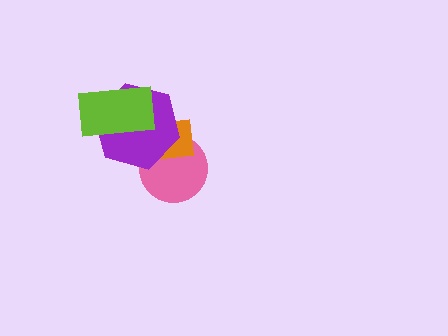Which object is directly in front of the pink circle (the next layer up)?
The orange square is directly in front of the pink circle.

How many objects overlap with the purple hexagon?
3 objects overlap with the purple hexagon.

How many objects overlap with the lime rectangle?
1 object overlaps with the lime rectangle.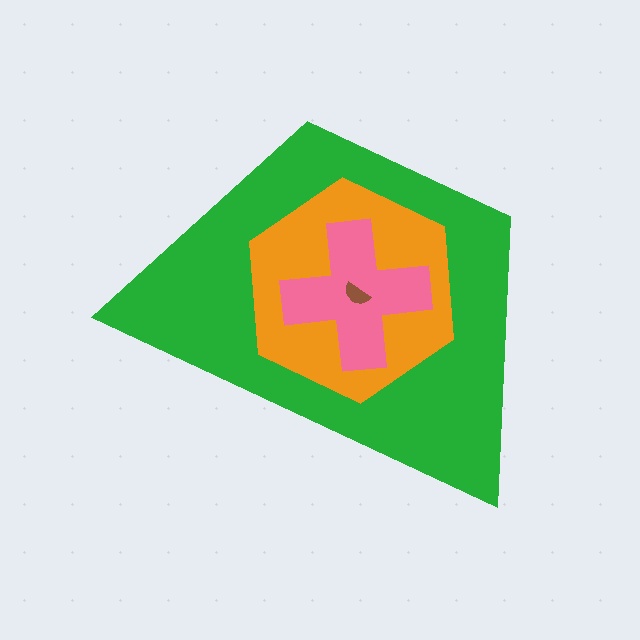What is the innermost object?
The brown semicircle.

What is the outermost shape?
The green trapezoid.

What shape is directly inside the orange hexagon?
The pink cross.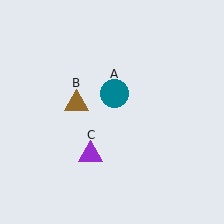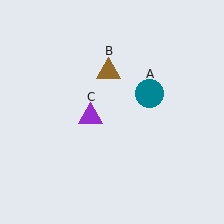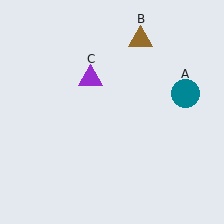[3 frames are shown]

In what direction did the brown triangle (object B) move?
The brown triangle (object B) moved up and to the right.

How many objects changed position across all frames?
3 objects changed position: teal circle (object A), brown triangle (object B), purple triangle (object C).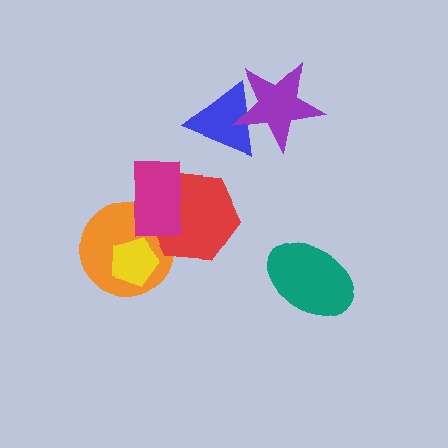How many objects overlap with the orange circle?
3 objects overlap with the orange circle.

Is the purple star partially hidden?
No, no other shape covers it.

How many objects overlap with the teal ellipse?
0 objects overlap with the teal ellipse.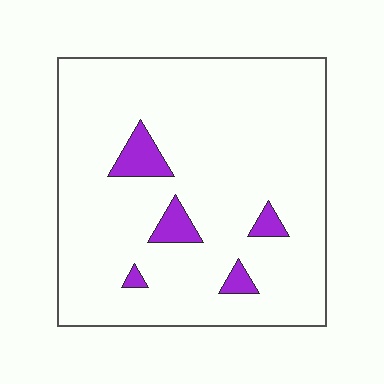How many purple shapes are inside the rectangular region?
5.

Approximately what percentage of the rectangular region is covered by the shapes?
Approximately 5%.